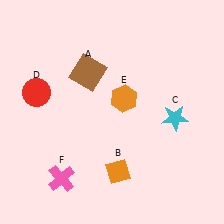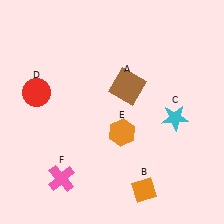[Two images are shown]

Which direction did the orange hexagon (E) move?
The orange hexagon (E) moved down.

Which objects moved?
The objects that moved are: the brown square (A), the orange diamond (B), the orange hexagon (E).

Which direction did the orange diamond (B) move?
The orange diamond (B) moved right.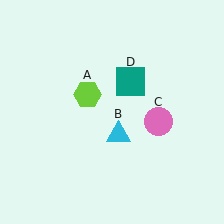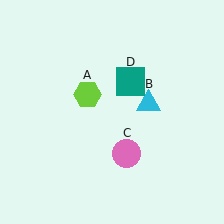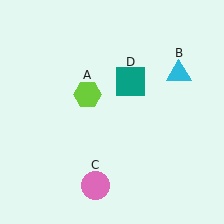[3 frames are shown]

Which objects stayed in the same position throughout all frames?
Lime hexagon (object A) and teal square (object D) remained stationary.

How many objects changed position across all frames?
2 objects changed position: cyan triangle (object B), pink circle (object C).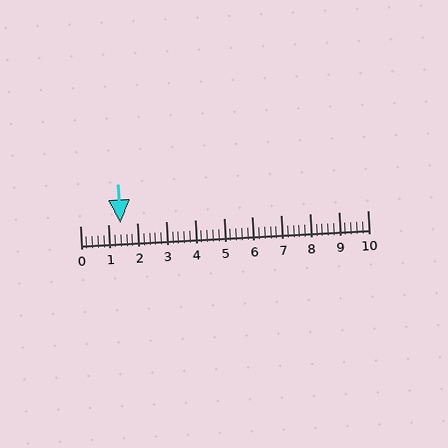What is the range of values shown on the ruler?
The ruler shows values from 0 to 10.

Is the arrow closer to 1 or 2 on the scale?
The arrow is closer to 1.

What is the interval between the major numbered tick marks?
The major tick marks are spaced 1 units apart.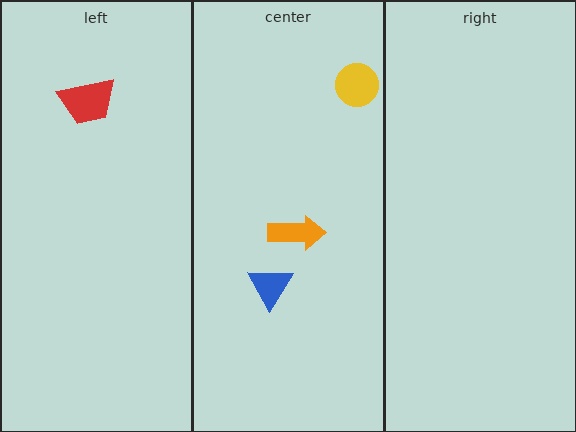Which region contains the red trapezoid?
The left region.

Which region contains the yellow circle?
The center region.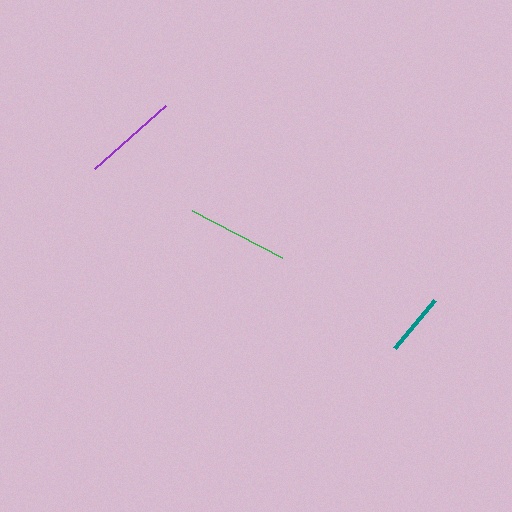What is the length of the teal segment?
The teal segment is approximately 63 pixels long.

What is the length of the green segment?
The green segment is approximately 102 pixels long.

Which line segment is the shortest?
The teal line is the shortest at approximately 63 pixels.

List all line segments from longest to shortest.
From longest to shortest: green, purple, teal.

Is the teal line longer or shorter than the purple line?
The purple line is longer than the teal line.